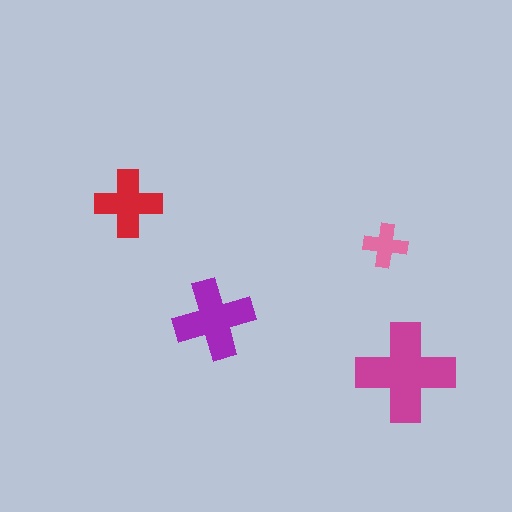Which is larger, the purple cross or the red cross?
The purple one.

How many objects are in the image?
There are 4 objects in the image.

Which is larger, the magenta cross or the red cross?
The magenta one.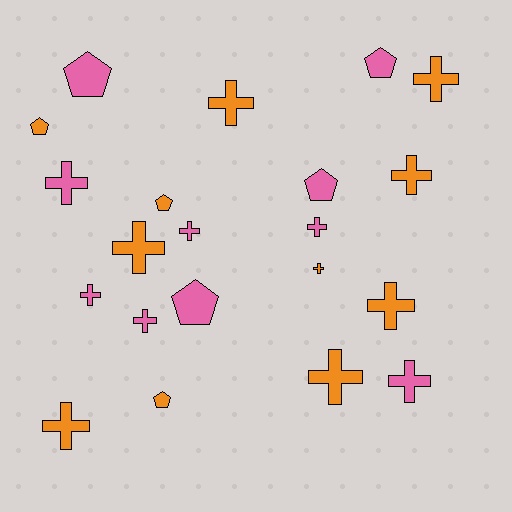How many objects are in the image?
There are 21 objects.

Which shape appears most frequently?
Cross, with 14 objects.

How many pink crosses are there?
There are 6 pink crosses.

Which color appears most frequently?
Orange, with 11 objects.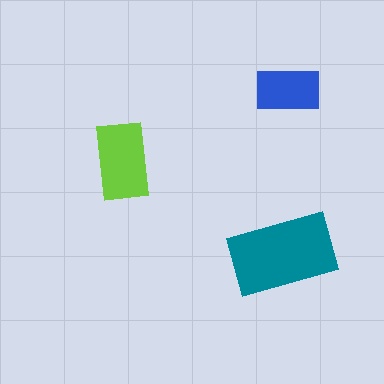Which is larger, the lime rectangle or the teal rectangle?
The teal one.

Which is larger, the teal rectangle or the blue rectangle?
The teal one.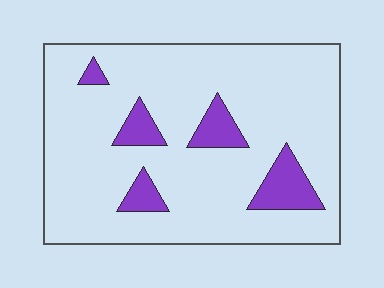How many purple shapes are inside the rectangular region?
5.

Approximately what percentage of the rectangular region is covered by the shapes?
Approximately 15%.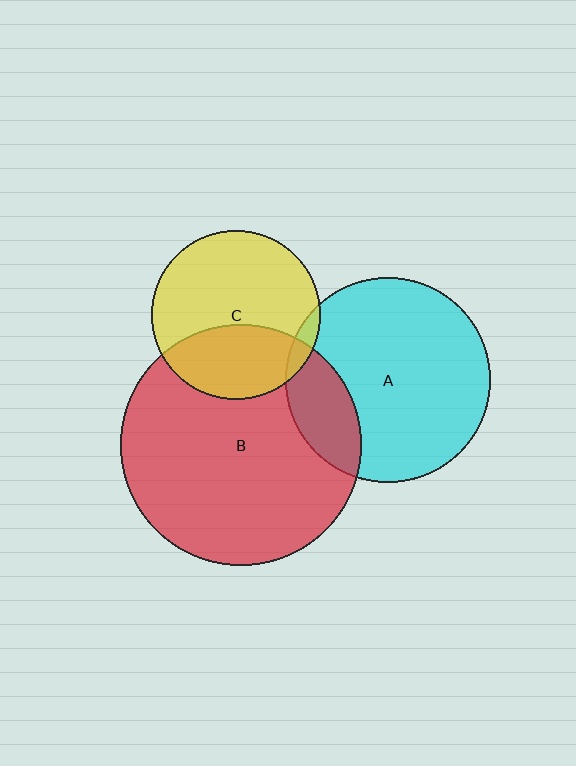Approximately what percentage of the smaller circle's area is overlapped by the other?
Approximately 5%.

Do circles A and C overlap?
Yes.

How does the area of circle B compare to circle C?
Approximately 2.0 times.